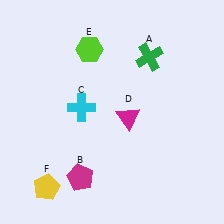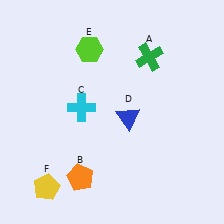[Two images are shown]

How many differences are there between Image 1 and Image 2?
There are 2 differences between the two images.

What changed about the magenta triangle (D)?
In Image 1, D is magenta. In Image 2, it changed to blue.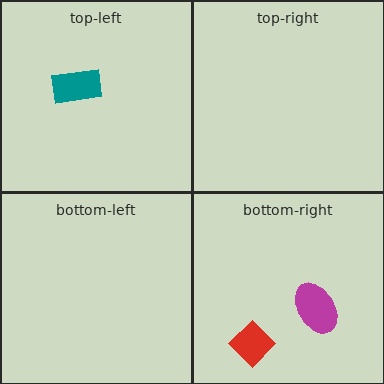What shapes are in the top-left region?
The teal rectangle.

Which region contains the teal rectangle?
The top-left region.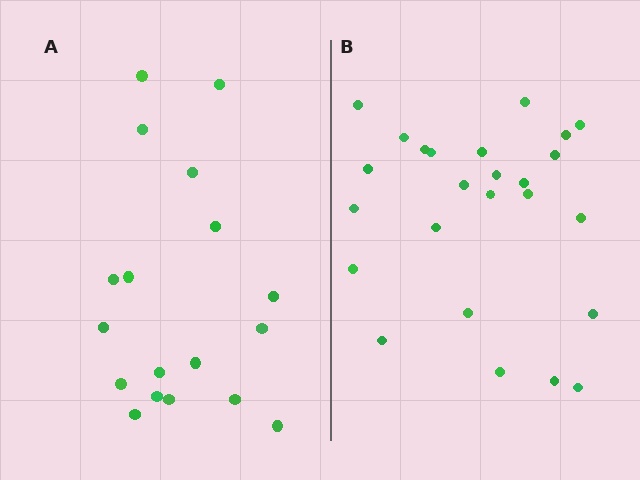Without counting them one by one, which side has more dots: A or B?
Region B (the right region) has more dots.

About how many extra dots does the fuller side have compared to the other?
Region B has roughly 8 or so more dots than region A.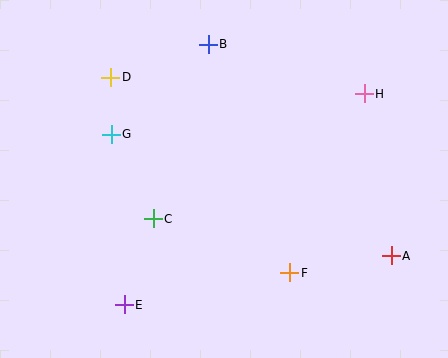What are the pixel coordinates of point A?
Point A is at (391, 256).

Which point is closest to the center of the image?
Point C at (153, 219) is closest to the center.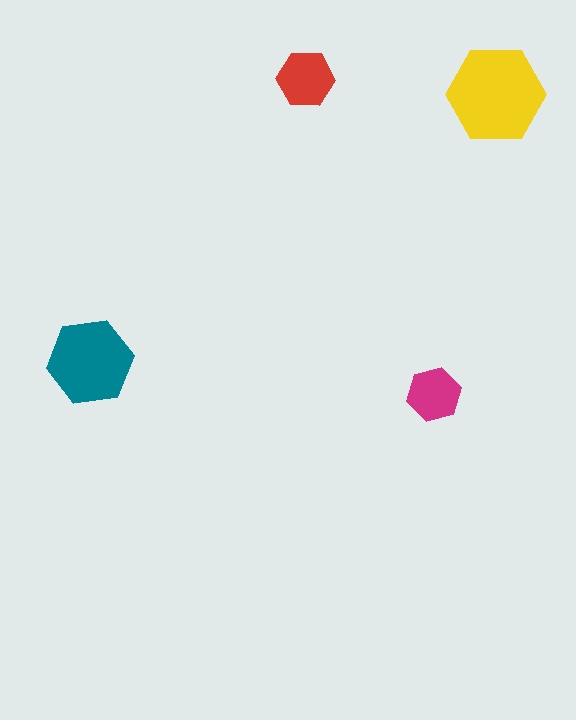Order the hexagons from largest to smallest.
the yellow one, the teal one, the red one, the magenta one.